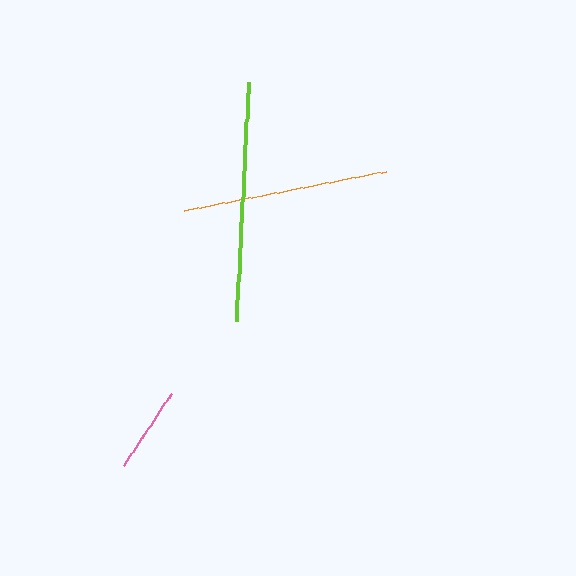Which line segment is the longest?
The lime line is the longest at approximately 239 pixels.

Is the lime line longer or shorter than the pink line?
The lime line is longer than the pink line.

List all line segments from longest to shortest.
From longest to shortest: lime, orange, pink.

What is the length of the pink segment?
The pink segment is approximately 87 pixels long.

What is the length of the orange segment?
The orange segment is approximately 205 pixels long.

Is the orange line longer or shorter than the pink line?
The orange line is longer than the pink line.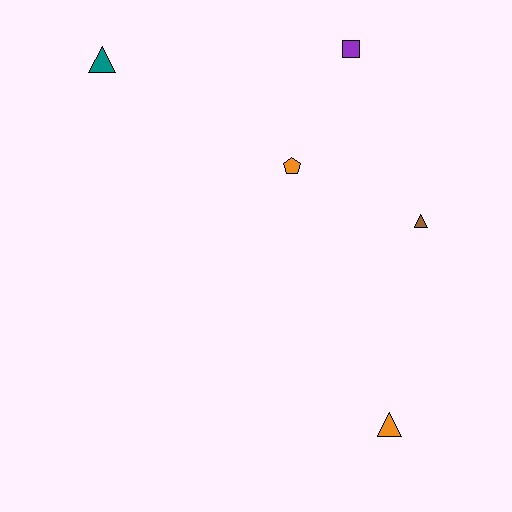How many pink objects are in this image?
There are no pink objects.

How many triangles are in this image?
There are 3 triangles.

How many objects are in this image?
There are 5 objects.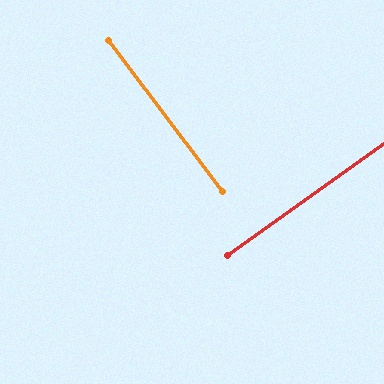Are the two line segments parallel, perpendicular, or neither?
Perpendicular — they meet at approximately 88°.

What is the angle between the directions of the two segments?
Approximately 88 degrees.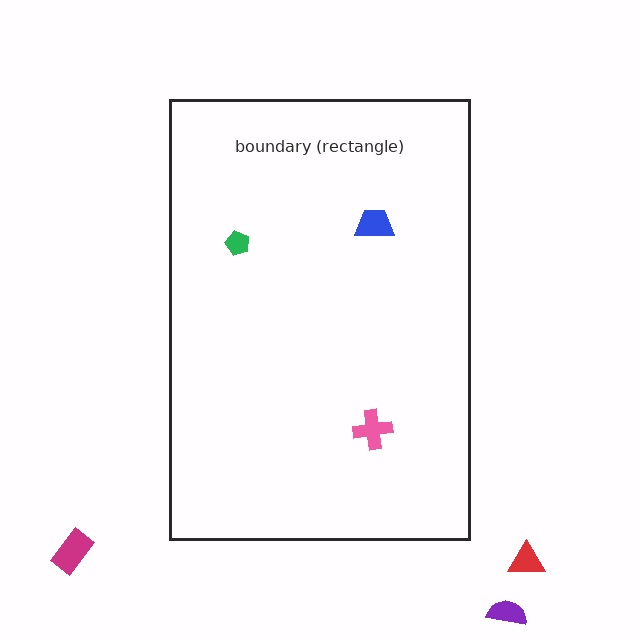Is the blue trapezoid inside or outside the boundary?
Inside.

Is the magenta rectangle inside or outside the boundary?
Outside.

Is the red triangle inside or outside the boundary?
Outside.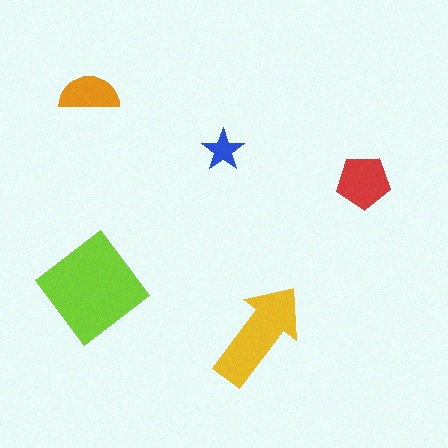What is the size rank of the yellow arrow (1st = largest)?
2nd.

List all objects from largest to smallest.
The lime diamond, the yellow arrow, the red pentagon, the orange semicircle, the blue star.